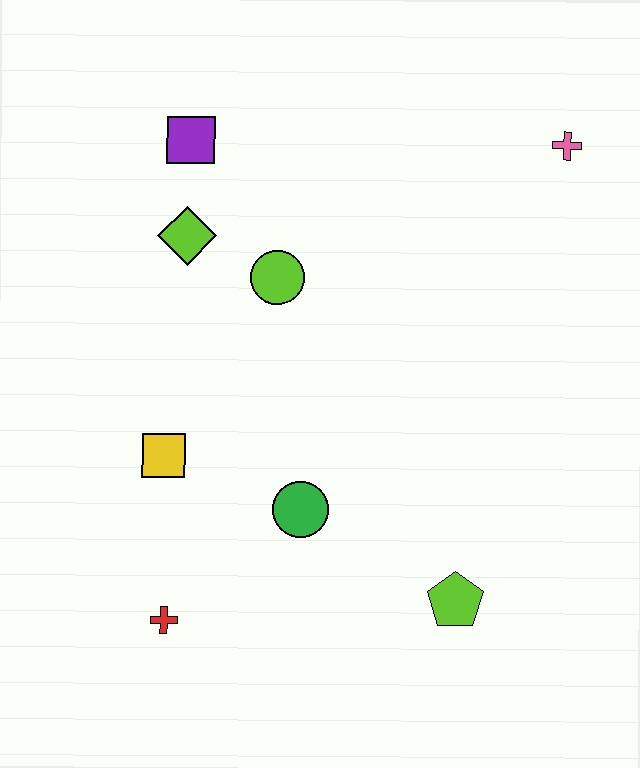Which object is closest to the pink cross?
The lime circle is closest to the pink cross.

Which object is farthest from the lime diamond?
The lime pentagon is farthest from the lime diamond.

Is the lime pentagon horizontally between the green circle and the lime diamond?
No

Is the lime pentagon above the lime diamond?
No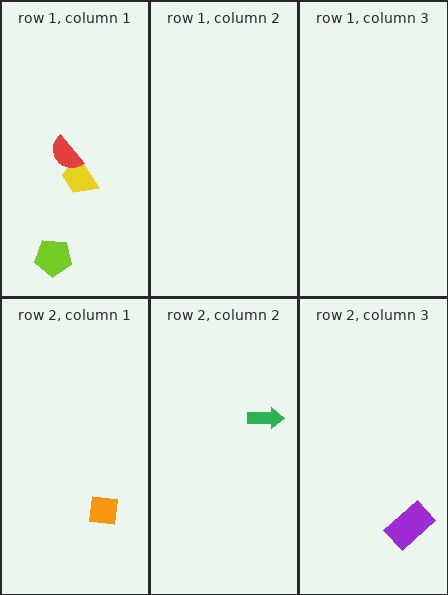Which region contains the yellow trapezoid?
The row 1, column 1 region.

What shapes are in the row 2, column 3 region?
The purple rectangle.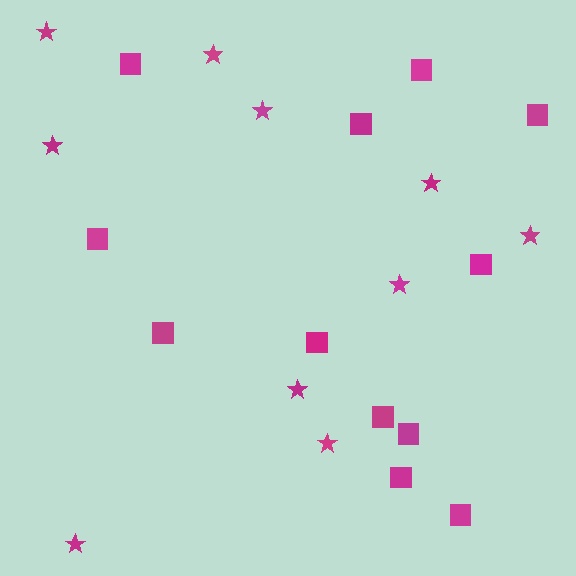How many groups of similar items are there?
There are 2 groups: one group of stars (10) and one group of squares (12).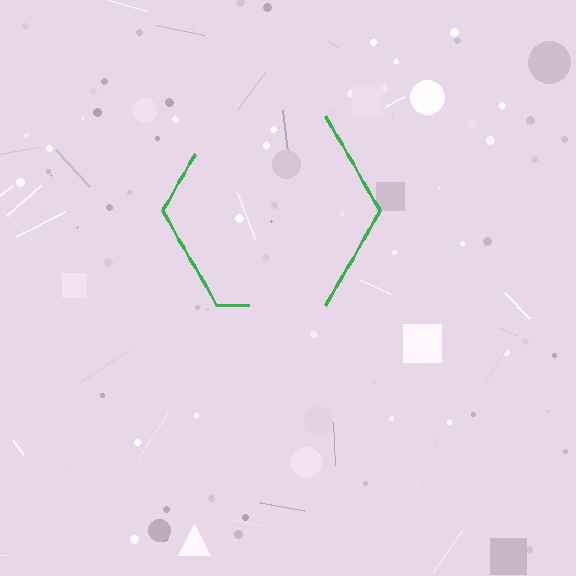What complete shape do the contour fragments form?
The contour fragments form a hexagon.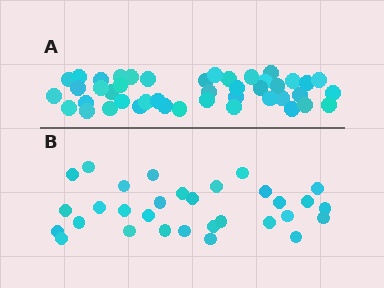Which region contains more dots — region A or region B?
Region A (the top region) has more dots.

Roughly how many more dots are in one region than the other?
Region A has approximately 15 more dots than region B.